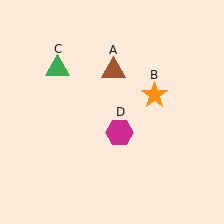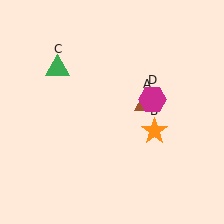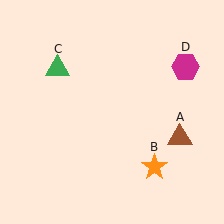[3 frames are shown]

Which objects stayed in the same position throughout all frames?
Green triangle (object C) remained stationary.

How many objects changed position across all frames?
3 objects changed position: brown triangle (object A), orange star (object B), magenta hexagon (object D).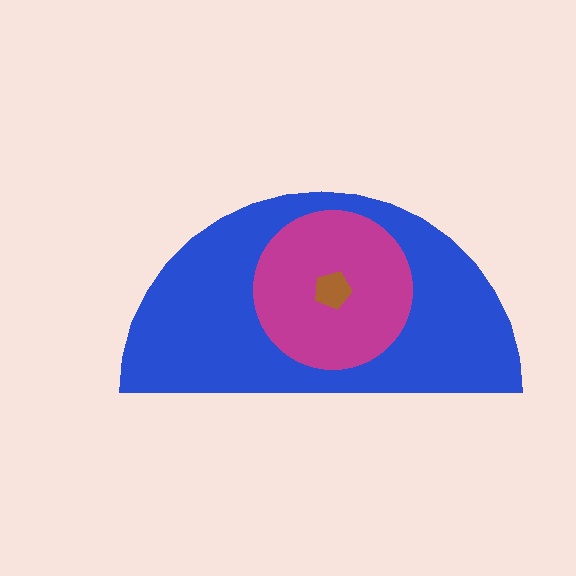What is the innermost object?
The brown pentagon.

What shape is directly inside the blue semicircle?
The magenta circle.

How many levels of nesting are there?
3.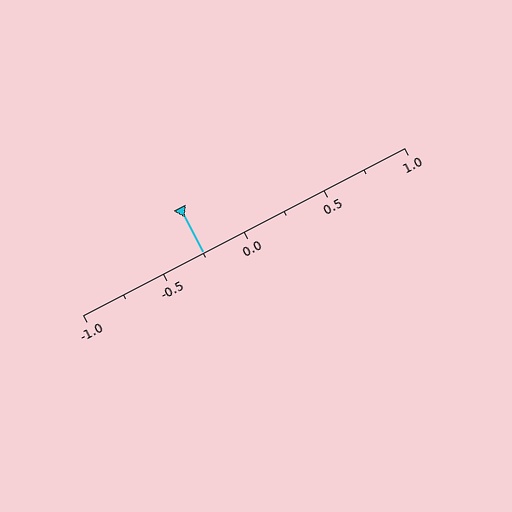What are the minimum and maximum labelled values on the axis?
The axis runs from -1.0 to 1.0.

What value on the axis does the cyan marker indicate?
The marker indicates approximately -0.25.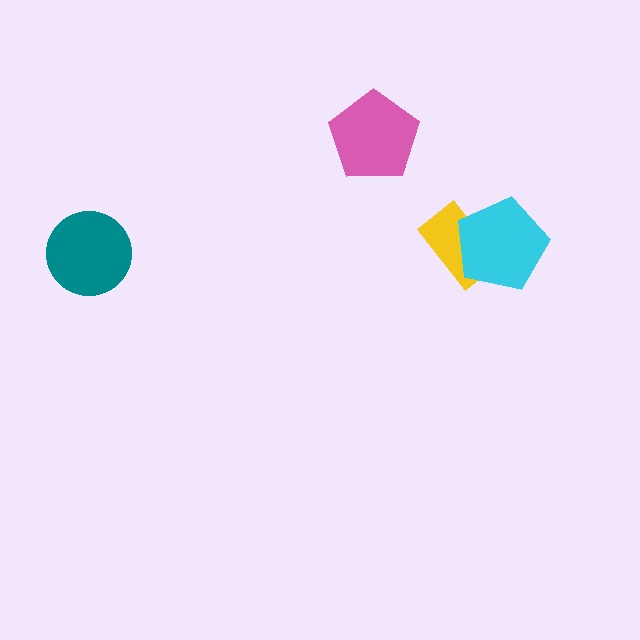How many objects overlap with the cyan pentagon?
1 object overlaps with the cyan pentagon.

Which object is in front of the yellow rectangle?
The cyan pentagon is in front of the yellow rectangle.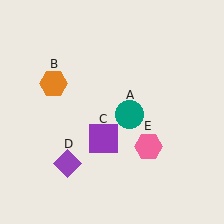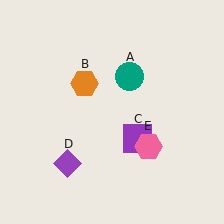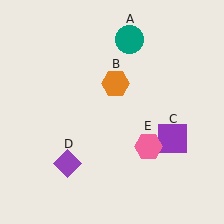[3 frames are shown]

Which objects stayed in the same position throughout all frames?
Purple diamond (object D) and pink hexagon (object E) remained stationary.